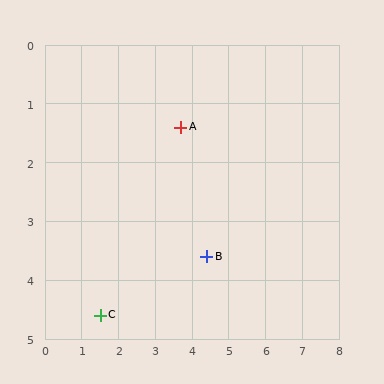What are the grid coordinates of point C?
Point C is at approximately (1.5, 4.6).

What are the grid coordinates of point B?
Point B is at approximately (4.4, 3.6).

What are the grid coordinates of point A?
Point A is at approximately (3.7, 1.4).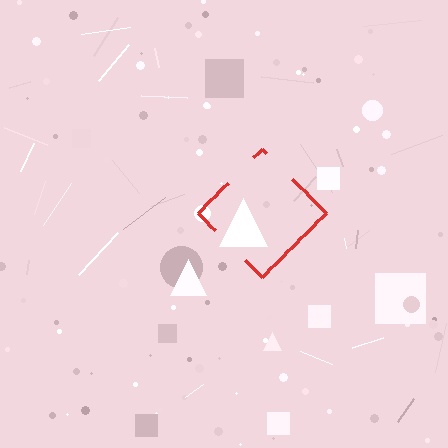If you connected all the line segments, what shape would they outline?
They would outline a diamond.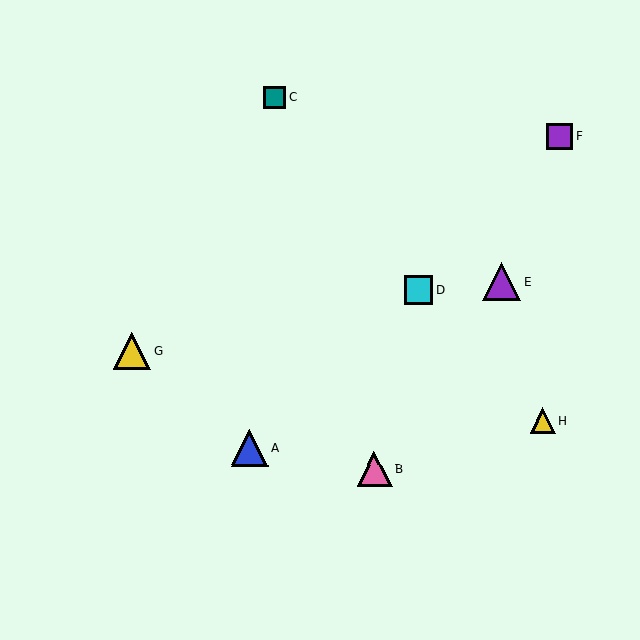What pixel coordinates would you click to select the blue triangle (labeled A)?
Click at (250, 448) to select the blue triangle A.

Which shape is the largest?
The purple triangle (labeled E) is the largest.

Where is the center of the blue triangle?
The center of the blue triangle is at (250, 448).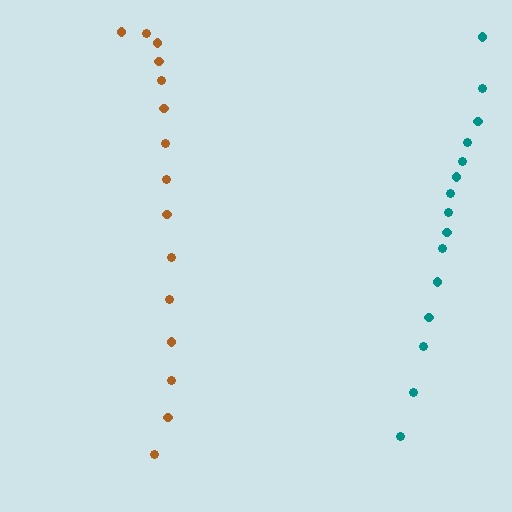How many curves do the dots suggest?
There are 2 distinct paths.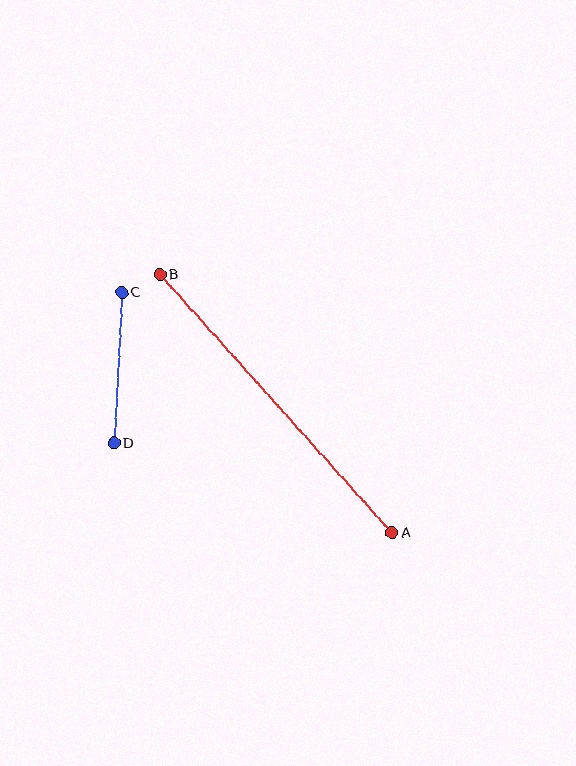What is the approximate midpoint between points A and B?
The midpoint is at approximately (276, 404) pixels.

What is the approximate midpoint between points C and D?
The midpoint is at approximately (118, 368) pixels.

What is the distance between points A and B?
The distance is approximately 347 pixels.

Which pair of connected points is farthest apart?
Points A and B are farthest apart.